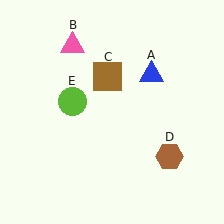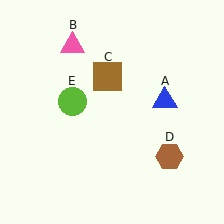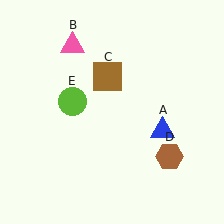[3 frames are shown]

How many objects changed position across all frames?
1 object changed position: blue triangle (object A).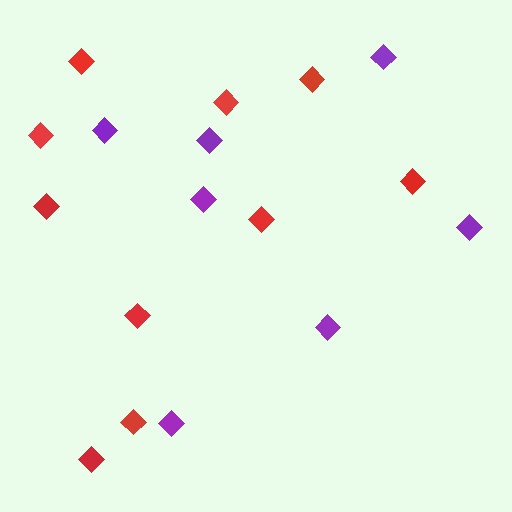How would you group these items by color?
There are 2 groups: one group of purple diamonds (7) and one group of red diamonds (10).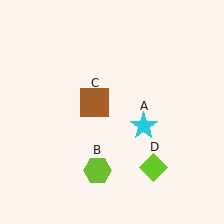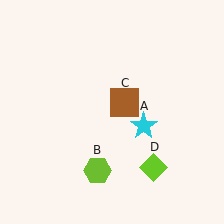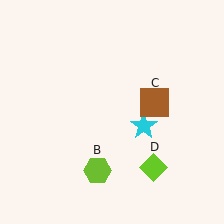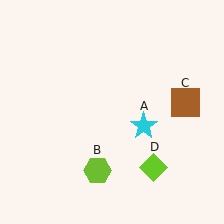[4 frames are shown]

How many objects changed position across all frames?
1 object changed position: brown square (object C).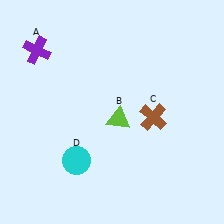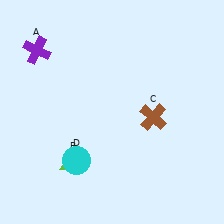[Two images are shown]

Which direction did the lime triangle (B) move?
The lime triangle (B) moved left.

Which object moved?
The lime triangle (B) moved left.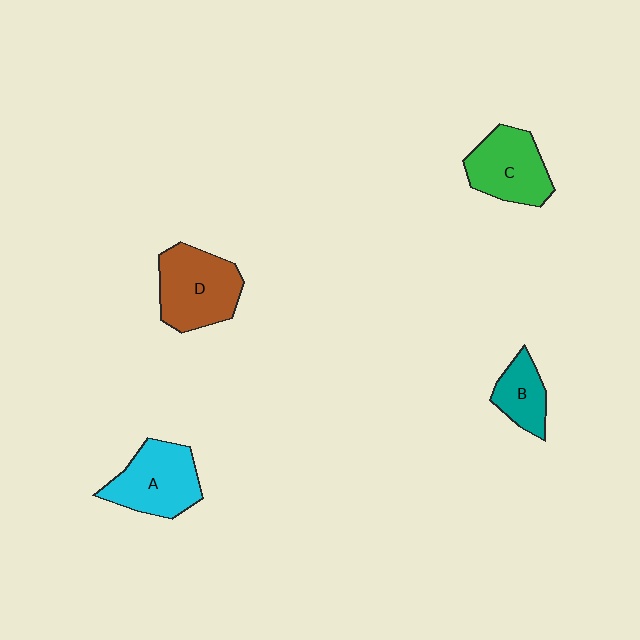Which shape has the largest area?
Shape D (brown).